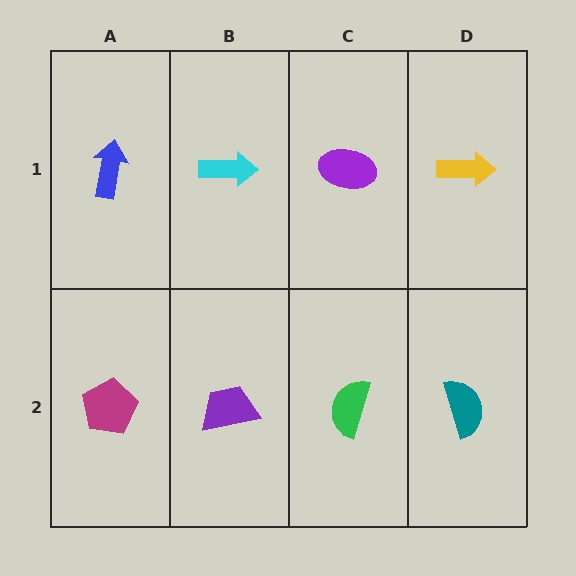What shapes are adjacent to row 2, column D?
A yellow arrow (row 1, column D), a green semicircle (row 2, column C).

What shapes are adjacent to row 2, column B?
A cyan arrow (row 1, column B), a magenta pentagon (row 2, column A), a green semicircle (row 2, column C).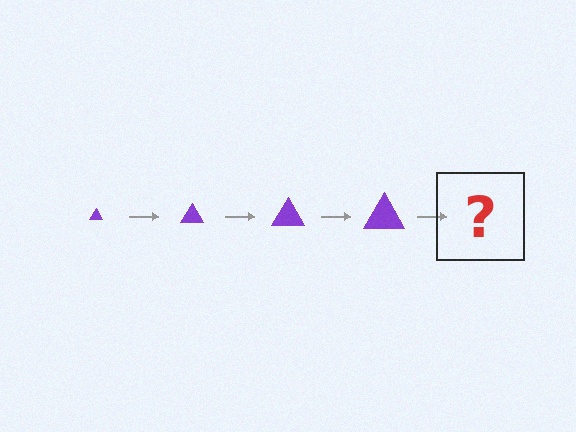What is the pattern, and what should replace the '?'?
The pattern is that the triangle gets progressively larger each step. The '?' should be a purple triangle, larger than the previous one.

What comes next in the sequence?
The next element should be a purple triangle, larger than the previous one.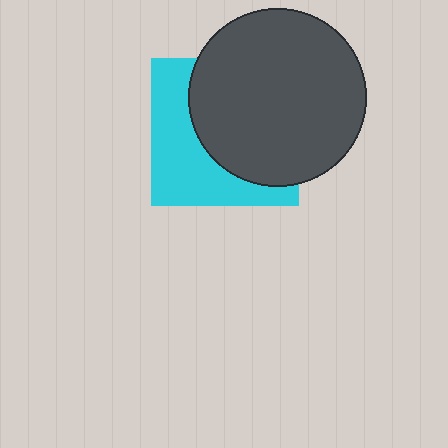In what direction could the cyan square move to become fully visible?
The cyan square could move left. That would shift it out from behind the dark gray circle entirely.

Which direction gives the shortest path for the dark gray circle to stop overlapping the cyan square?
Moving right gives the shortest separation.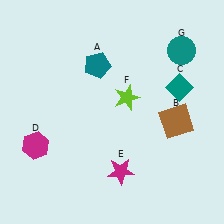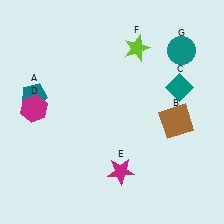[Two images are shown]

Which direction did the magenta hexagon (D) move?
The magenta hexagon (D) moved up.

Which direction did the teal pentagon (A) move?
The teal pentagon (A) moved left.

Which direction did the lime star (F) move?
The lime star (F) moved up.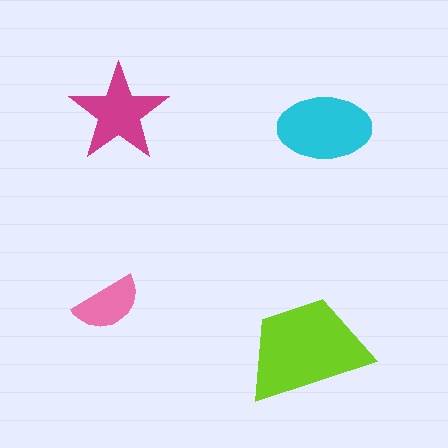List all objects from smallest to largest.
The pink semicircle, the magenta star, the cyan ellipse, the lime trapezoid.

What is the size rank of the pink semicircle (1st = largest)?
4th.